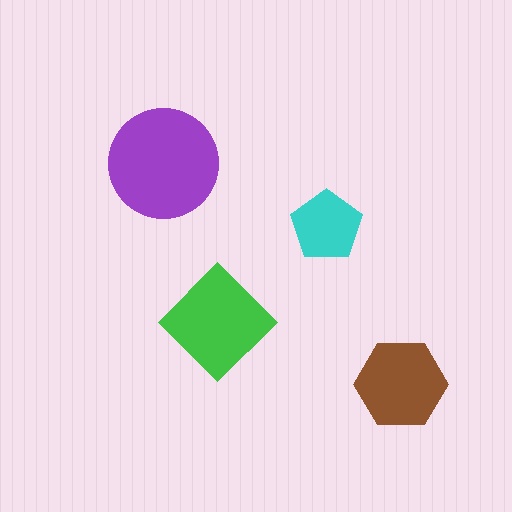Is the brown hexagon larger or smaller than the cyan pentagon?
Larger.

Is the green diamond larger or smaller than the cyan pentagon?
Larger.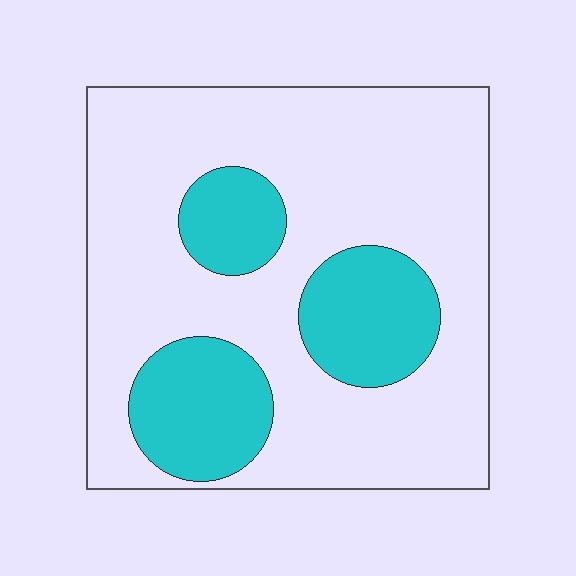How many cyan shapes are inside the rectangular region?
3.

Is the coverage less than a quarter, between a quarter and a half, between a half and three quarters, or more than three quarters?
Between a quarter and a half.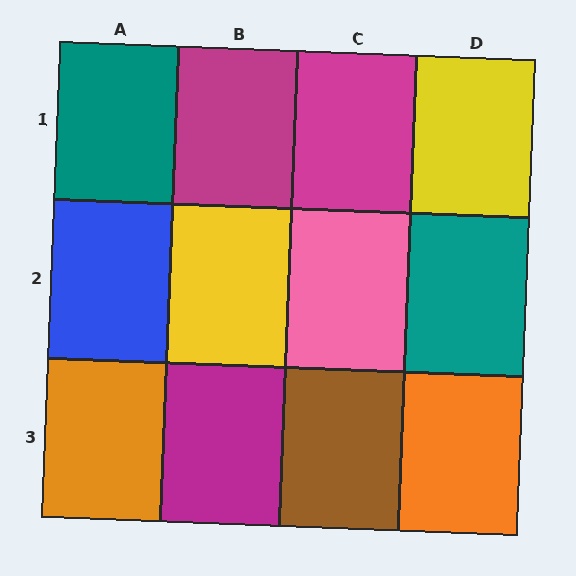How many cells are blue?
1 cell is blue.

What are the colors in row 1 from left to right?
Teal, magenta, magenta, yellow.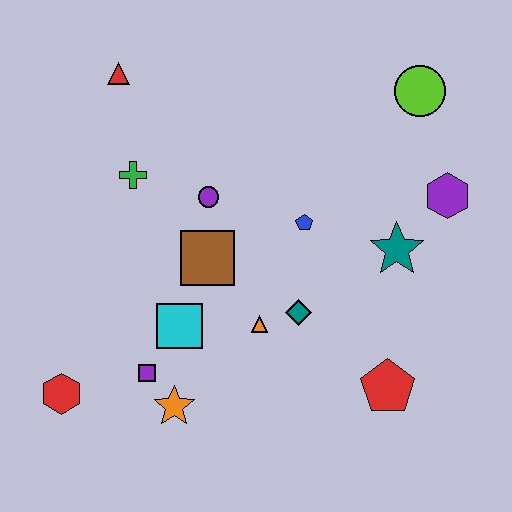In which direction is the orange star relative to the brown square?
The orange star is below the brown square.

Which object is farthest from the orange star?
The lime circle is farthest from the orange star.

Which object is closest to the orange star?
The purple square is closest to the orange star.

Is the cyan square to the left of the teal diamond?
Yes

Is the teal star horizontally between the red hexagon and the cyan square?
No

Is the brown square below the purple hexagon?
Yes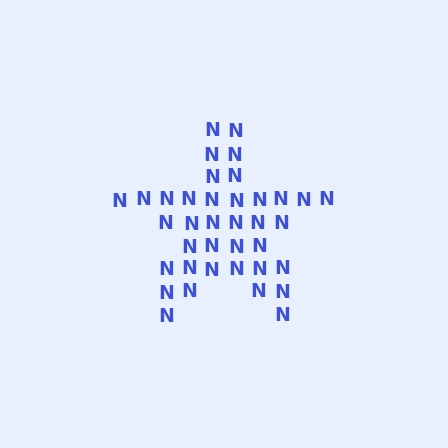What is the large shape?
The large shape is a star.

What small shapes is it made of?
It is made of small letter N's.